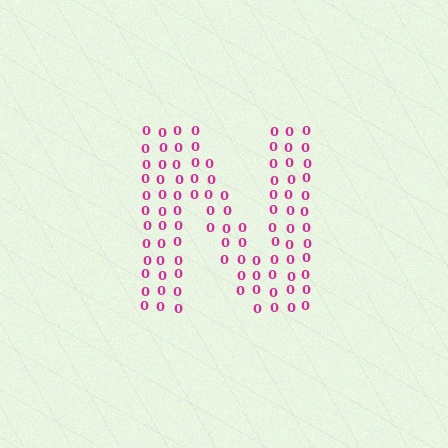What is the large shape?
The large shape is the letter N.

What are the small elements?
The small elements are digit 0's.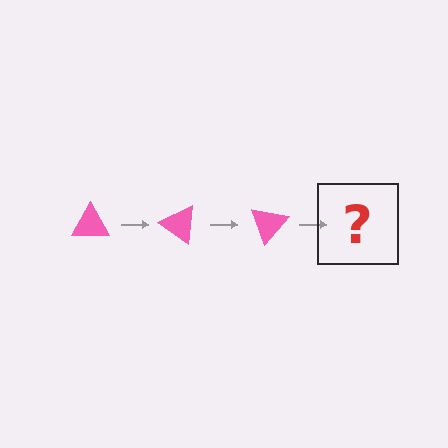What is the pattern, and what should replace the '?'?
The pattern is that the triangle rotates 35 degrees each step. The '?' should be a pink triangle rotated 105 degrees.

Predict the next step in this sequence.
The next step is a pink triangle rotated 105 degrees.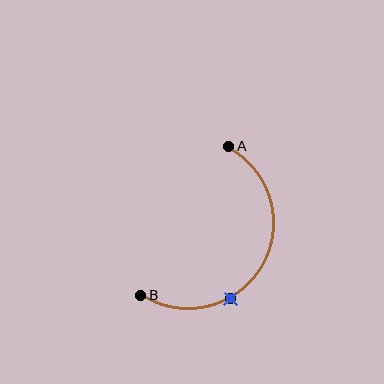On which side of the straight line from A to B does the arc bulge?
The arc bulges to the right of the straight line connecting A and B.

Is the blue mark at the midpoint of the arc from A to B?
No. The blue mark lies on the arc but is closer to endpoint B. The arc midpoint would be at the point on the curve equidistant along the arc from both A and B.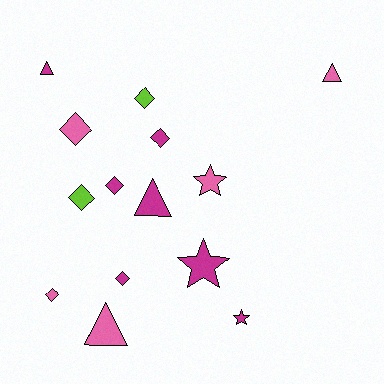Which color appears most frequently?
Magenta, with 7 objects.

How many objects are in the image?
There are 14 objects.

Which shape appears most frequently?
Diamond, with 7 objects.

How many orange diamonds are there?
There are no orange diamonds.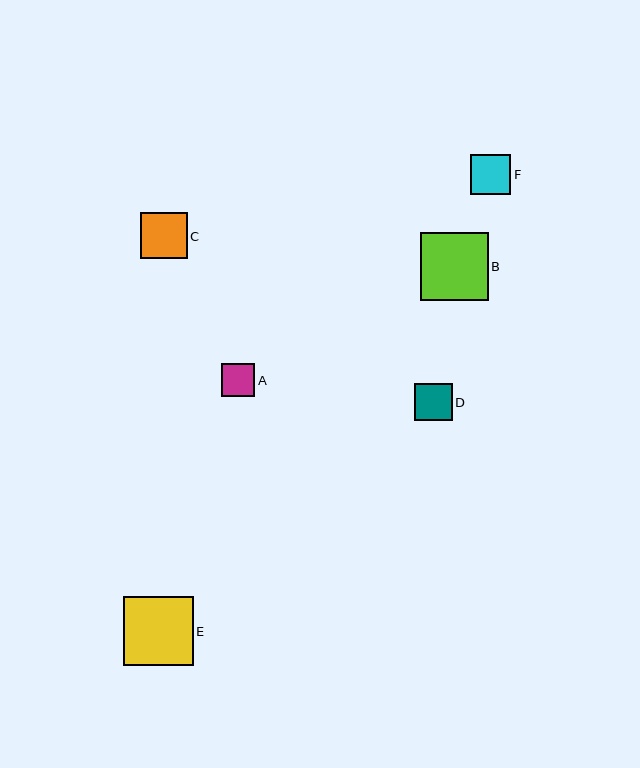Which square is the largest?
Square E is the largest with a size of approximately 69 pixels.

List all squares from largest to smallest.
From largest to smallest: E, B, C, F, D, A.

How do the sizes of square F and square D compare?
Square F and square D are approximately the same size.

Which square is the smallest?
Square A is the smallest with a size of approximately 33 pixels.